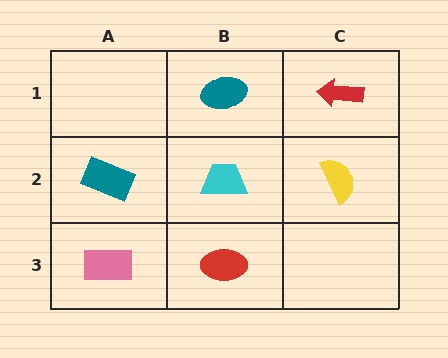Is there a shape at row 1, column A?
No, that cell is empty.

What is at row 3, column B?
A red ellipse.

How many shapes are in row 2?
3 shapes.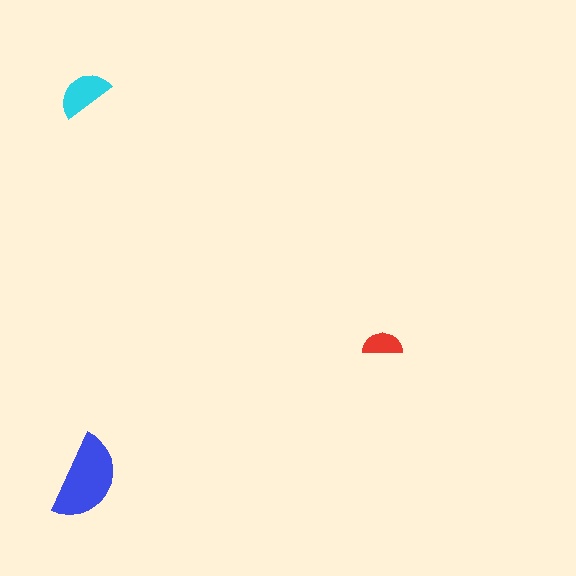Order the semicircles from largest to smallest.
the blue one, the cyan one, the red one.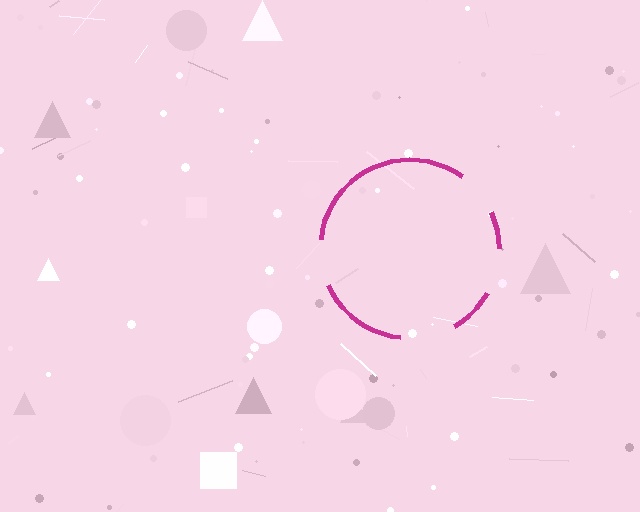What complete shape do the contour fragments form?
The contour fragments form a circle.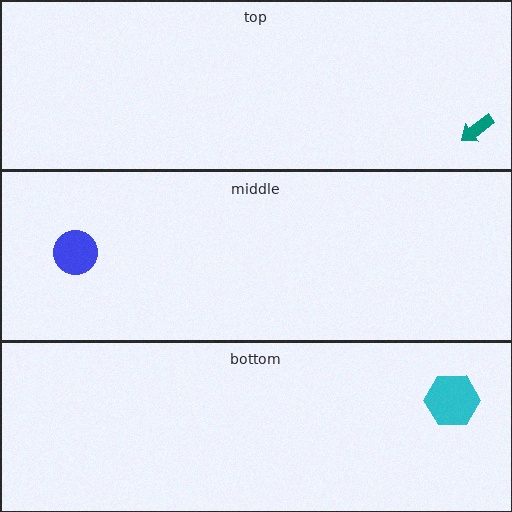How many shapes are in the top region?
1.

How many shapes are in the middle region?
1.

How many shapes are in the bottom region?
1.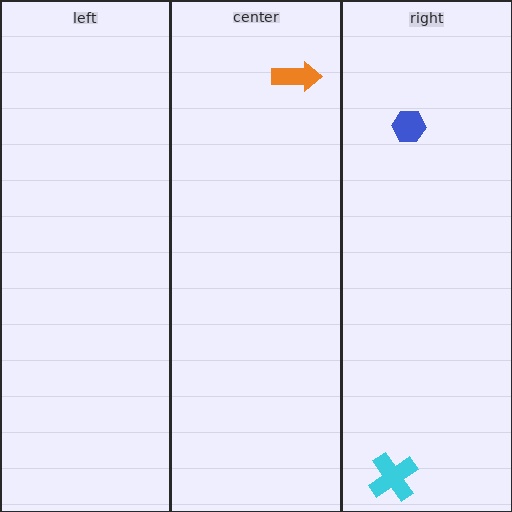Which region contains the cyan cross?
The right region.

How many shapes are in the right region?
2.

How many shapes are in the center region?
1.